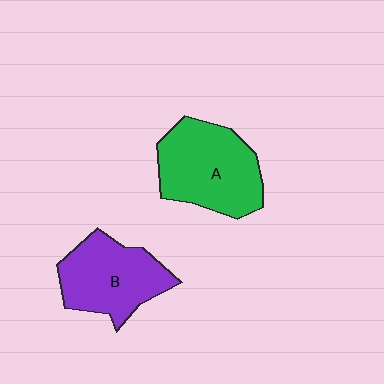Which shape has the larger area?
Shape A (green).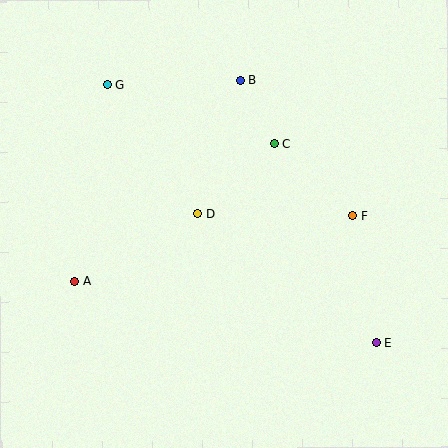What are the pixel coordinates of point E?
Point E is at (376, 343).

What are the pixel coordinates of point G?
Point G is at (107, 84).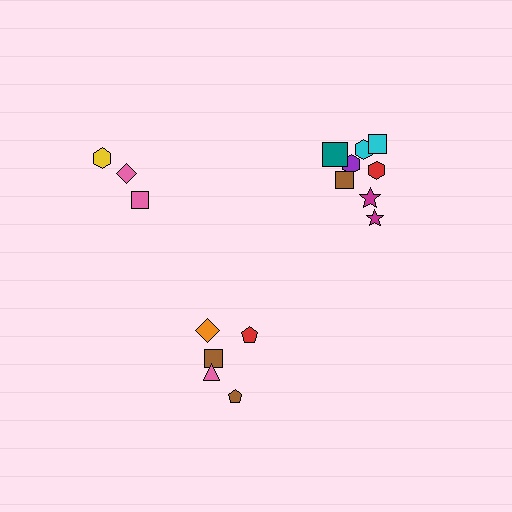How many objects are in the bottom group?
There are 5 objects.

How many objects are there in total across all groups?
There are 16 objects.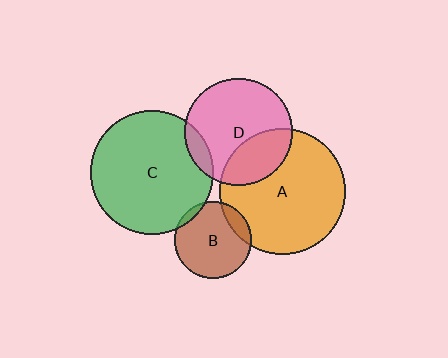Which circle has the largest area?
Circle A (orange).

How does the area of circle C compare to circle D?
Approximately 1.3 times.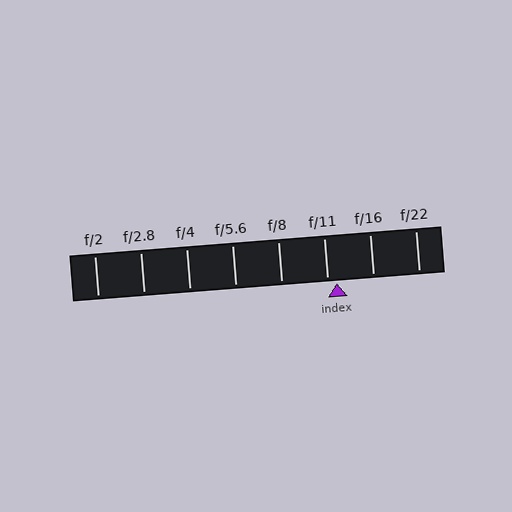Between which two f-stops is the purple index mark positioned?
The index mark is between f/11 and f/16.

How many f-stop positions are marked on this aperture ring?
There are 8 f-stop positions marked.